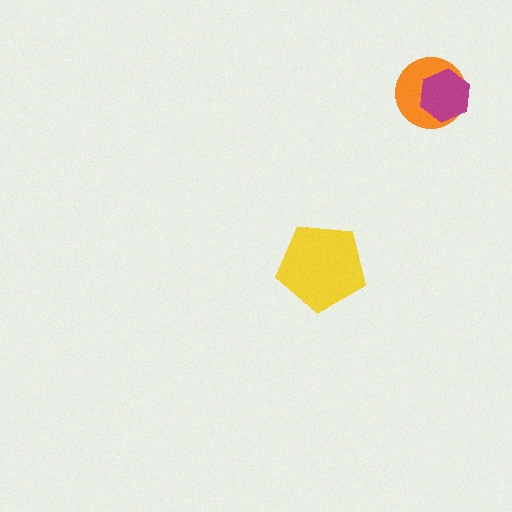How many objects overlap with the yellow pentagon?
0 objects overlap with the yellow pentagon.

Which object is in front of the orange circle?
The magenta hexagon is in front of the orange circle.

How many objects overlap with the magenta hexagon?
1 object overlaps with the magenta hexagon.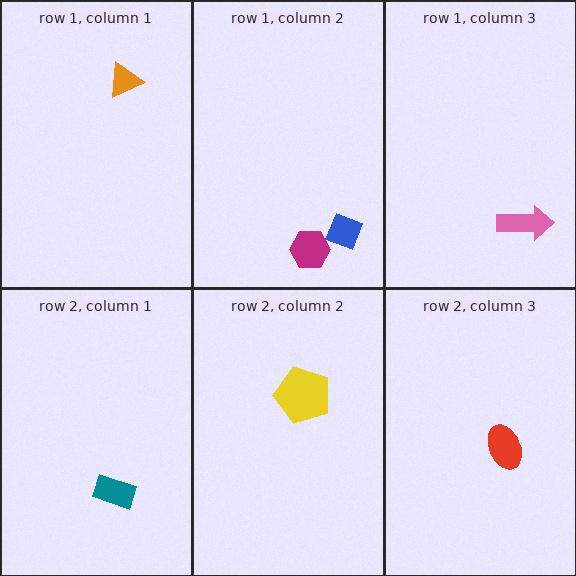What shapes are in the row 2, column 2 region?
The yellow pentagon.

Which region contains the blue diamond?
The row 1, column 2 region.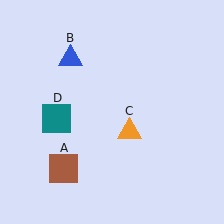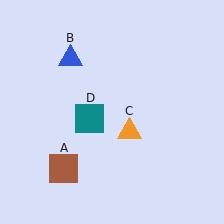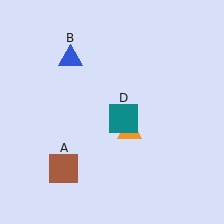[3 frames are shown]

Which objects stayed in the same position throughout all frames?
Brown square (object A) and blue triangle (object B) and orange triangle (object C) remained stationary.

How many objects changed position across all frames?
1 object changed position: teal square (object D).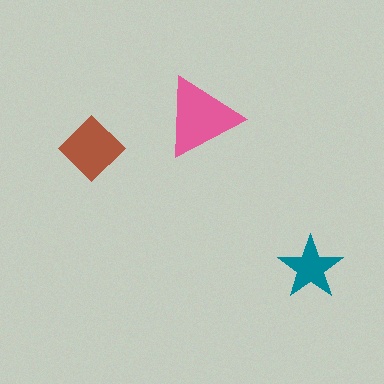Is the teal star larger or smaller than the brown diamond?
Smaller.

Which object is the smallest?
The teal star.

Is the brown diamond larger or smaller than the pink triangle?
Smaller.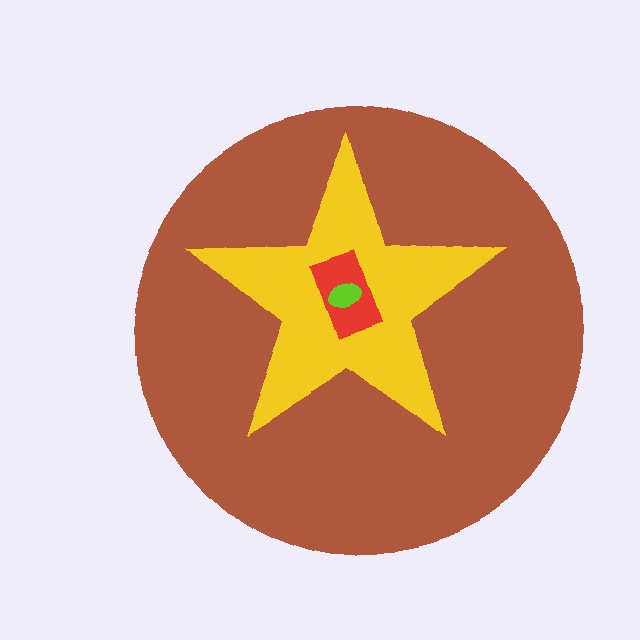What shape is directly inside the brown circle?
The yellow star.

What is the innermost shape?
The lime ellipse.